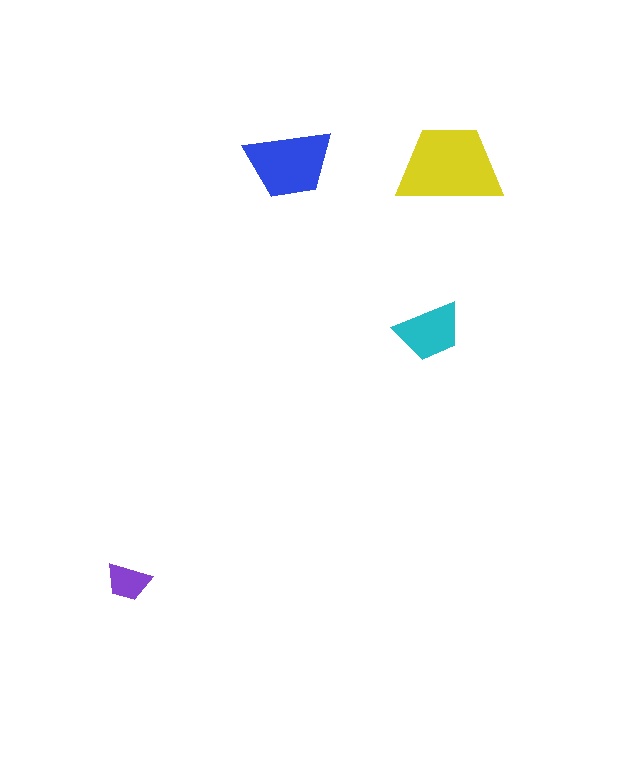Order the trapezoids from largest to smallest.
the yellow one, the blue one, the cyan one, the purple one.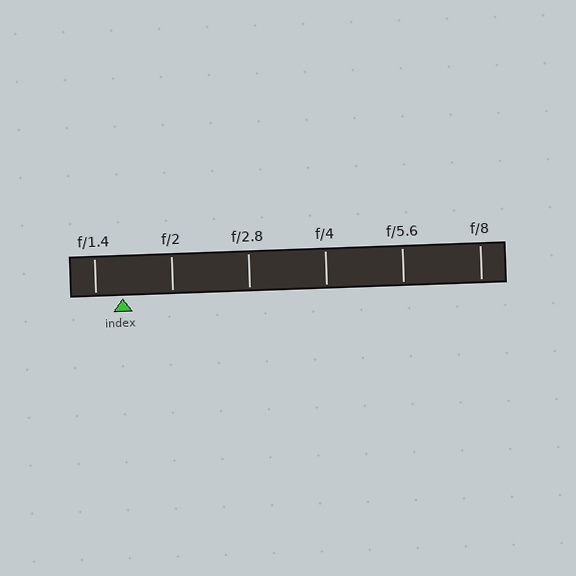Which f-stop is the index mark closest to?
The index mark is closest to f/1.4.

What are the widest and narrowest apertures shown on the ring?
The widest aperture shown is f/1.4 and the narrowest is f/8.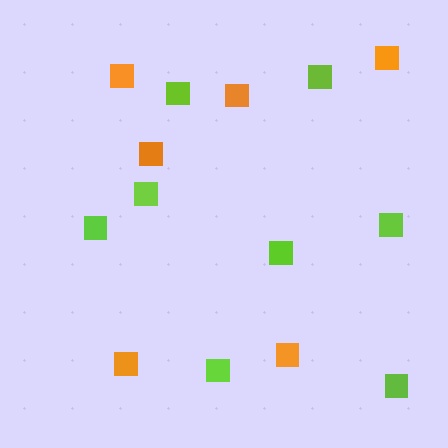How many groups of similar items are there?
There are 2 groups: one group of orange squares (6) and one group of lime squares (8).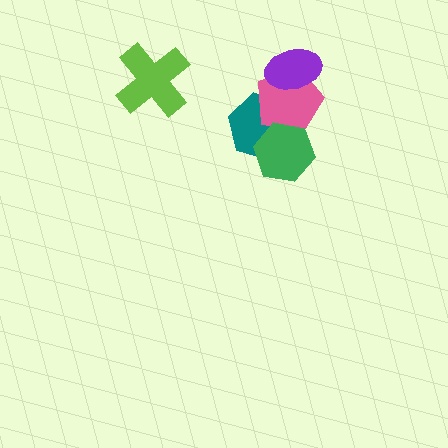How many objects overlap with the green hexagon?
2 objects overlap with the green hexagon.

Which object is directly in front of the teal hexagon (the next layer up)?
The pink pentagon is directly in front of the teal hexagon.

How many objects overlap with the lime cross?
0 objects overlap with the lime cross.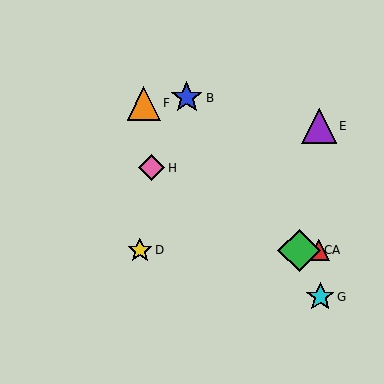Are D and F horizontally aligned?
No, D is at y≈250 and F is at y≈103.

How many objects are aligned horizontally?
3 objects (A, C, D) are aligned horizontally.